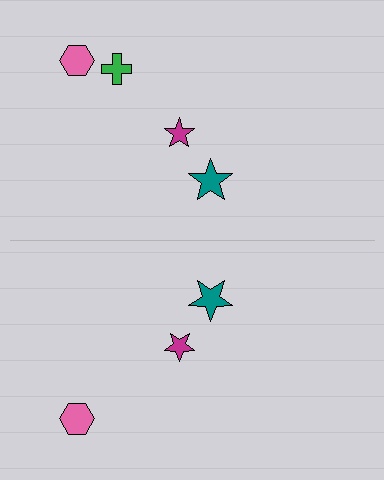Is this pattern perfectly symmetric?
No, the pattern is not perfectly symmetric. A green cross is missing from the bottom side.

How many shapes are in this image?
There are 7 shapes in this image.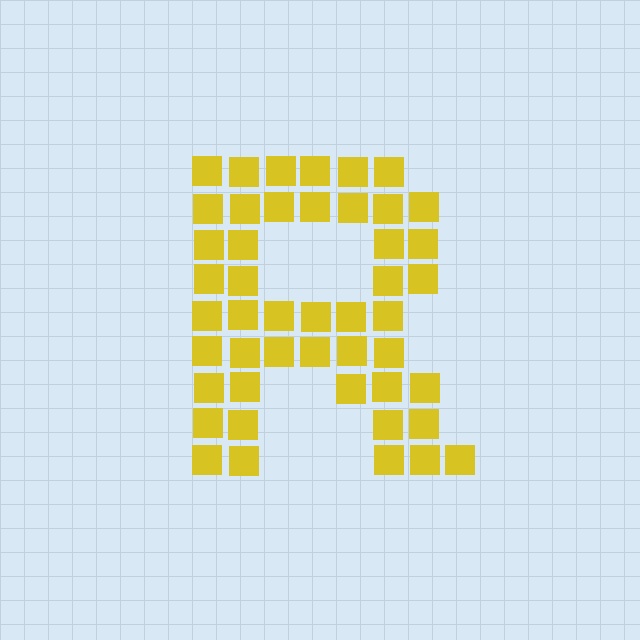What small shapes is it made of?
It is made of small squares.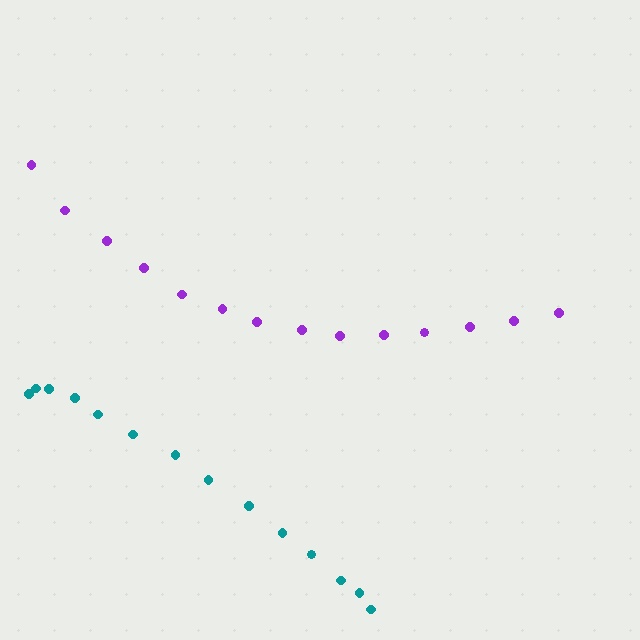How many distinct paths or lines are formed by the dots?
There are 2 distinct paths.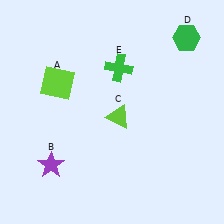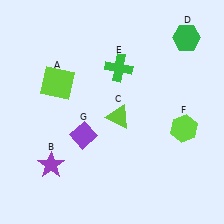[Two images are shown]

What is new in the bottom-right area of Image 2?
A lime hexagon (F) was added in the bottom-right area of Image 2.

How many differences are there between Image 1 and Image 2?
There are 2 differences between the two images.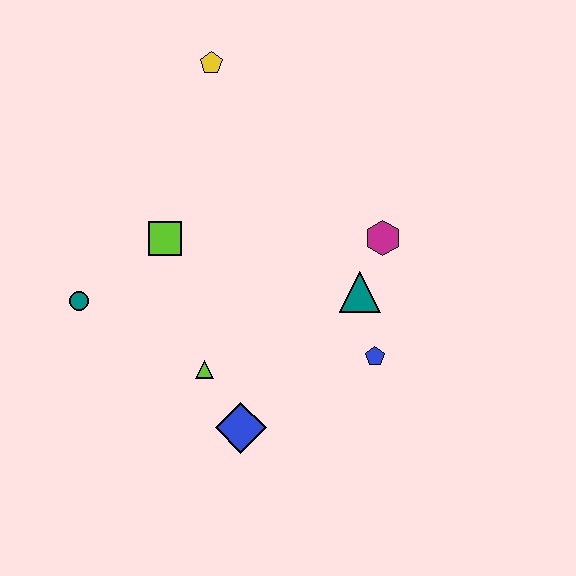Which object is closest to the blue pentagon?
The teal triangle is closest to the blue pentagon.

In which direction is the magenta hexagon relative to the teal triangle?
The magenta hexagon is above the teal triangle.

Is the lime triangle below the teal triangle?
Yes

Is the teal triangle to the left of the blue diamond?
No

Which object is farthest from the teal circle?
The magenta hexagon is farthest from the teal circle.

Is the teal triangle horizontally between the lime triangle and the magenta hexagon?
Yes